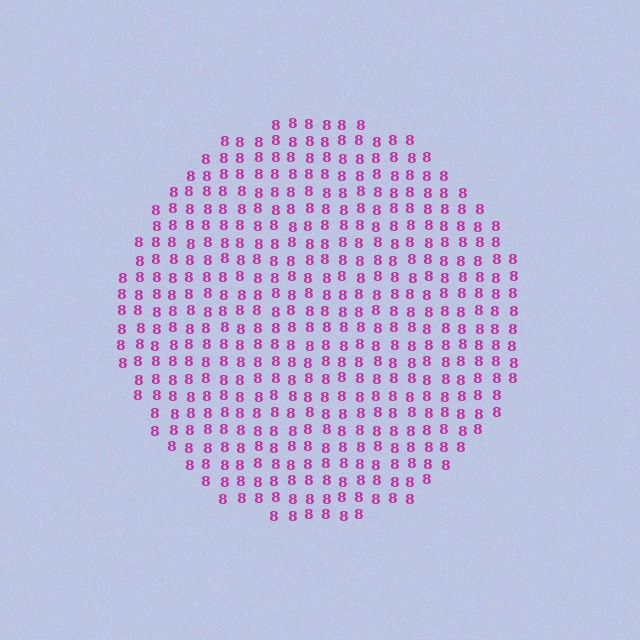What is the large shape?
The large shape is a circle.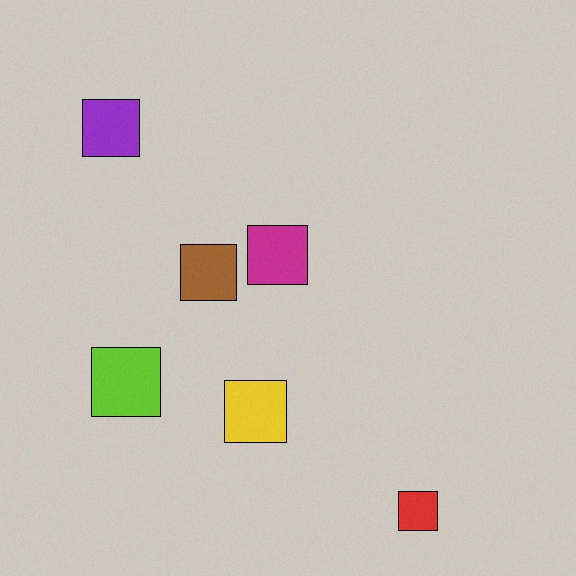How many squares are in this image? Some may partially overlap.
There are 6 squares.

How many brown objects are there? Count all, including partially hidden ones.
There is 1 brown object.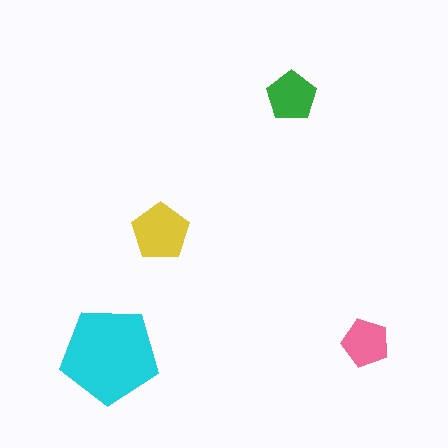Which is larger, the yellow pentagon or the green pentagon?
The yellow one.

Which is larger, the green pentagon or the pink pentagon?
The green one.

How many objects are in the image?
There are 4 objects in the image.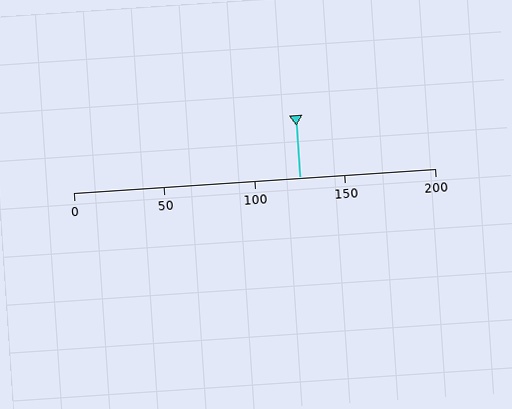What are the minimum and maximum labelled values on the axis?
The axis runs from 0 to 200.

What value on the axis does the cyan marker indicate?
The marker indicates approximately 125.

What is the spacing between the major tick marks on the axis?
The major ticks are spaced 50 apart.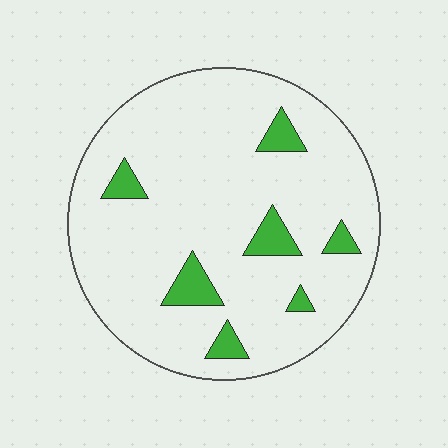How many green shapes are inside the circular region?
7.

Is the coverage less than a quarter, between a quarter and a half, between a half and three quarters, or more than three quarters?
Less than a quarter.